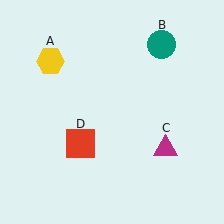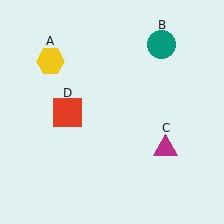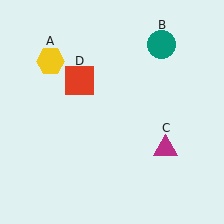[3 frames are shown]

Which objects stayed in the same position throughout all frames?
Yellow hexagon (object A) and teal circle (object B) and magenta triangle (object C) remained stationary.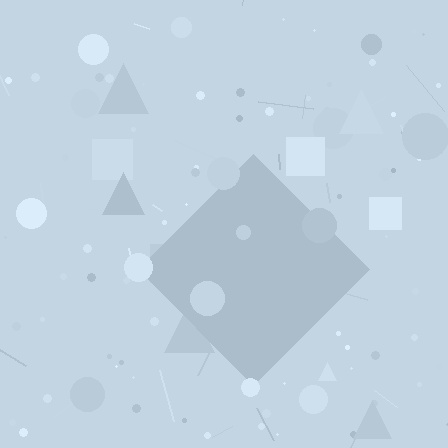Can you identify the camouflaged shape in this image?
The camouflaged shape is a diamond.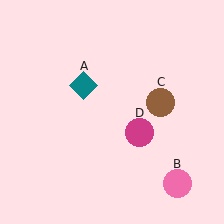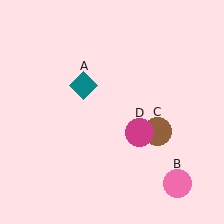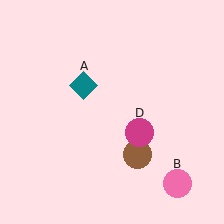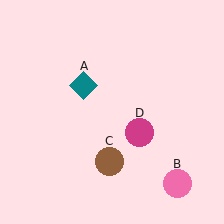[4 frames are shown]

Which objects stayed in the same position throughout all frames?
Teal diamond (object A) and pink circle (object B) and magenta circle (object D) remained stationary.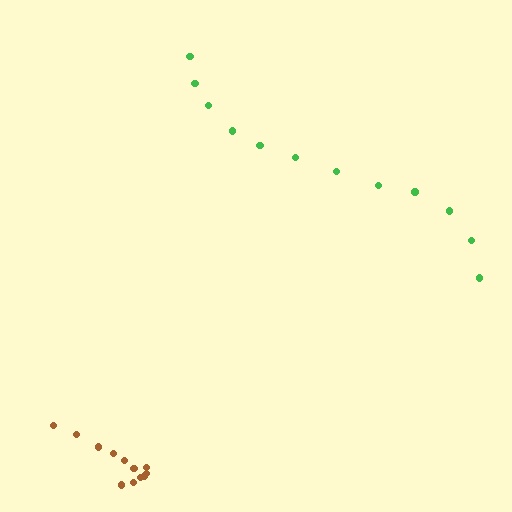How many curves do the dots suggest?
There are 2 distinct paths.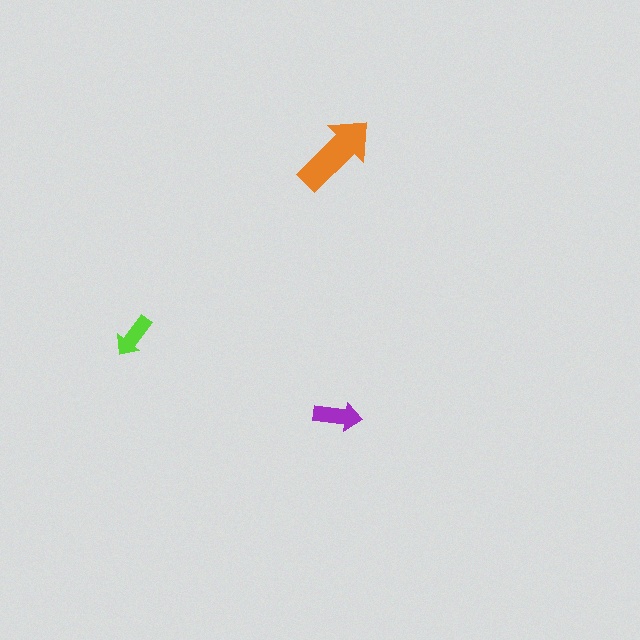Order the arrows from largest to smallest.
the orange one, the purple one, the lime one.